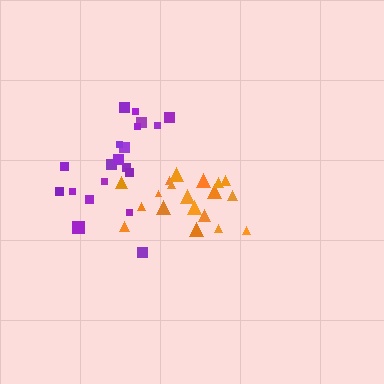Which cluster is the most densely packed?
Orange.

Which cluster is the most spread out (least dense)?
Purple.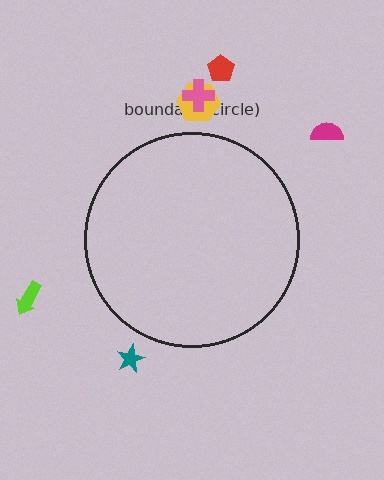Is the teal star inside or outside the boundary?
Outside.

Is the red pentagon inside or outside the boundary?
Outside.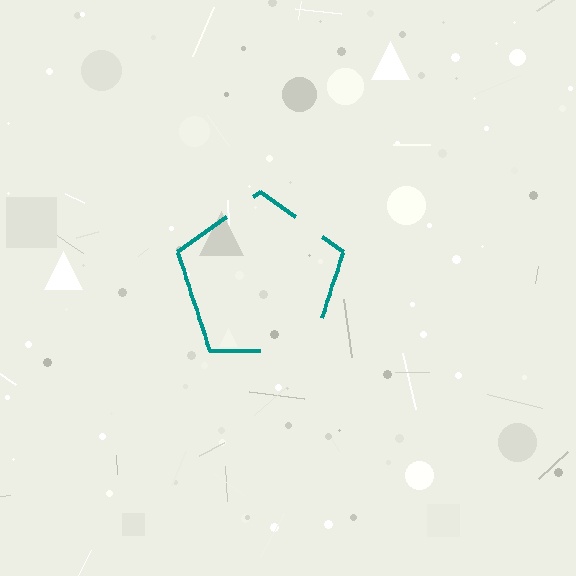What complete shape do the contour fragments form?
The contour fragments form a pentagon.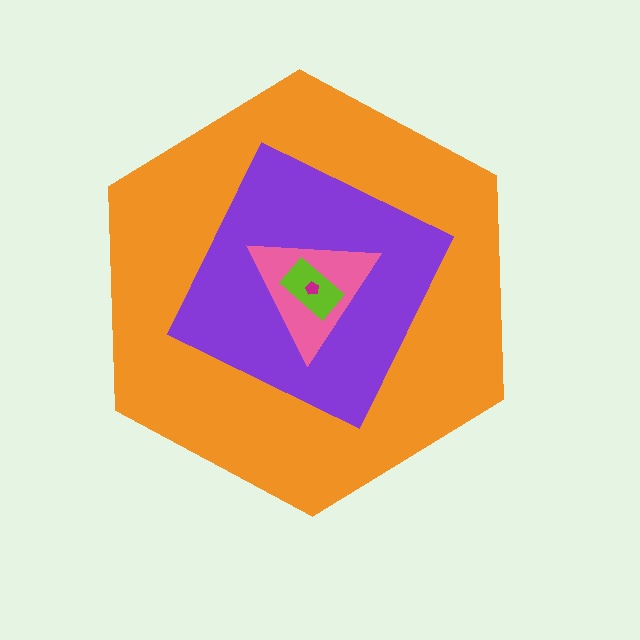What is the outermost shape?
The orange hexagon.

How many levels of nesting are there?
5.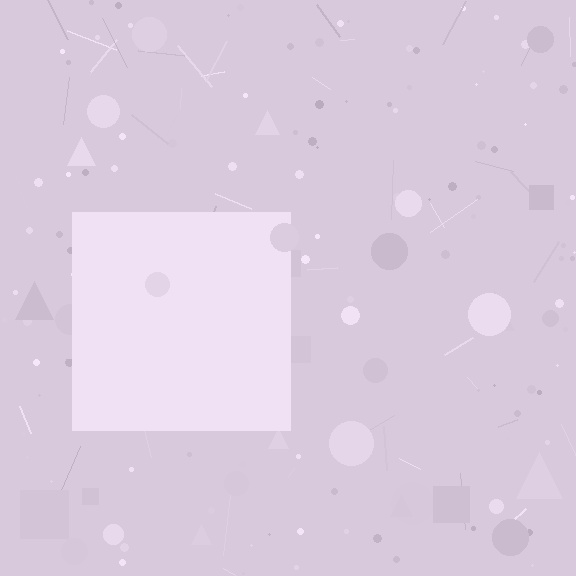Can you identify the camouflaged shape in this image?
The camouflaged shape is a square.